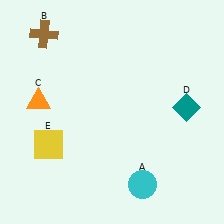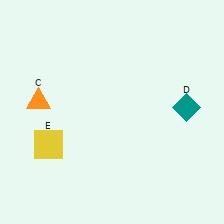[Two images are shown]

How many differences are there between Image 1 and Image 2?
There are 2 differences between the two images.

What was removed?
The brown cross (B), the cyan circle (A) were removed in Image 2.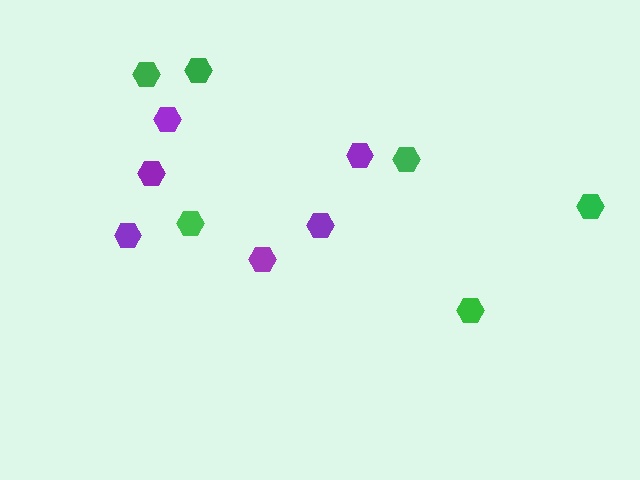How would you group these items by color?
There are 2 groups: one group of purple hexagons (6) and one group of green hexagons (6).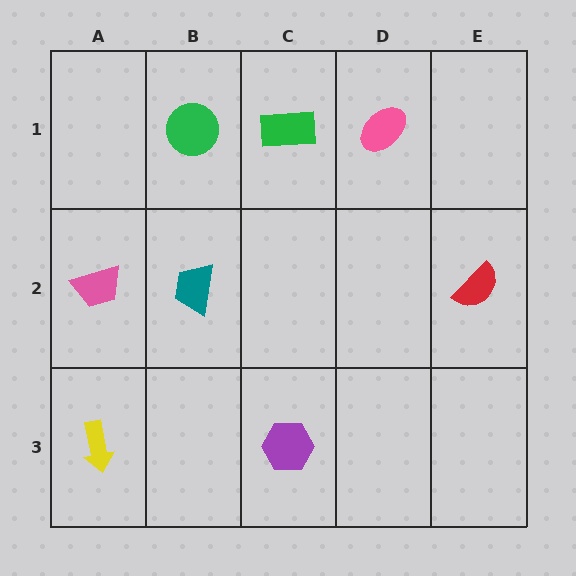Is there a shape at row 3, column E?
No, that cell is empty.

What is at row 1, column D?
A pink ellipse.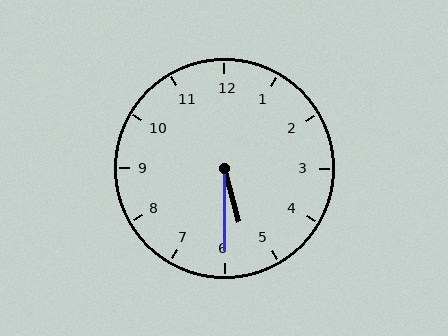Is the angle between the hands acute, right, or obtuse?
It is acute.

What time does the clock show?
5:30.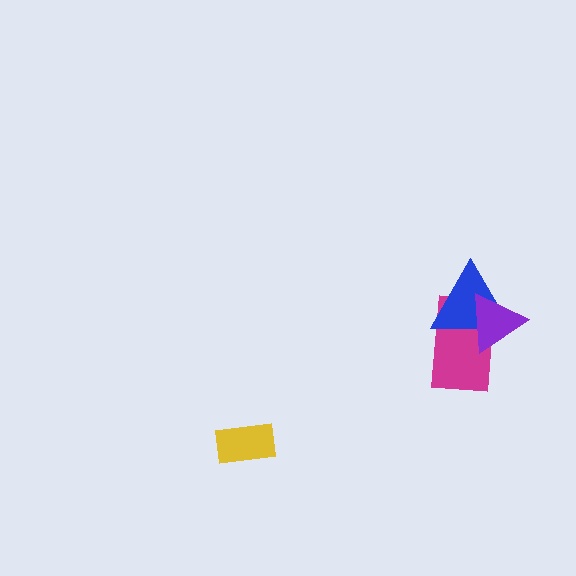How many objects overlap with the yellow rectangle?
0 objects overlap with the yellow rectangle.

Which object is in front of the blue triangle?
The purple triangle is in front of the blue triangle.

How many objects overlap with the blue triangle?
2 objects overlap with the blue triangle.